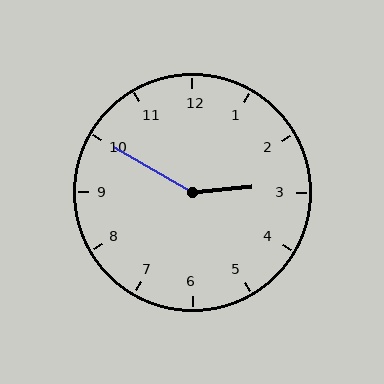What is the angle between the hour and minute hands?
Approximately 145 degrees.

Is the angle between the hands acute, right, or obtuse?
It is obtuse.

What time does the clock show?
2:50.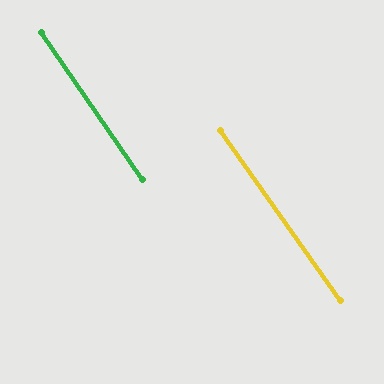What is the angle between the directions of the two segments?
Approximately 1 degree.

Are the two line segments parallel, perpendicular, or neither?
Parallel — their directions differ by only 0.7°.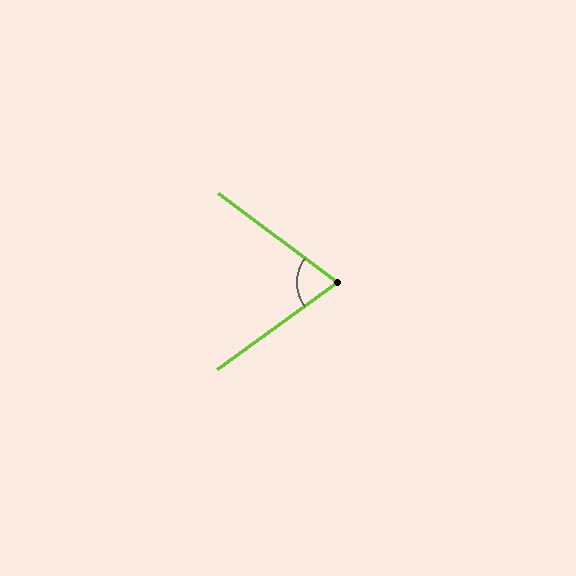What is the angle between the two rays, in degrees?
Approximately 73 degrees.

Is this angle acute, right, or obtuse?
It is acute.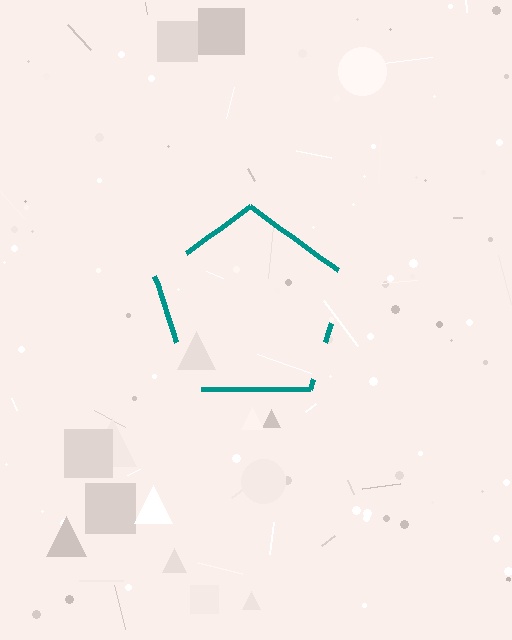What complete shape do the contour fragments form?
The contour fragments form a pentagon.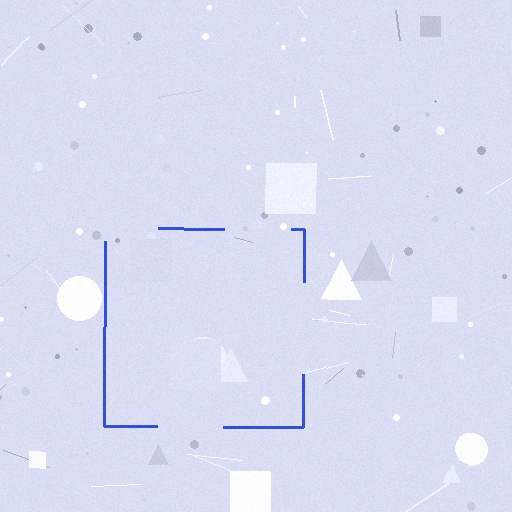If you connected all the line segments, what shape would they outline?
They would outline a square.